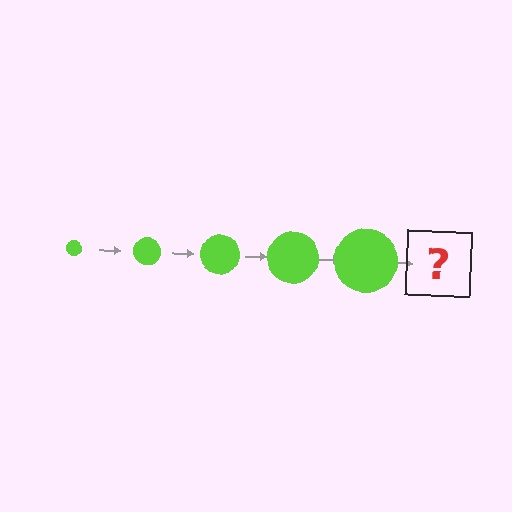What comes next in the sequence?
The next element should be a lime circle, larger than the previous one.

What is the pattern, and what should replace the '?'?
The pattern is that the circle gets progressively larger each step. The '?' should be a lime circle, larger than the previous one.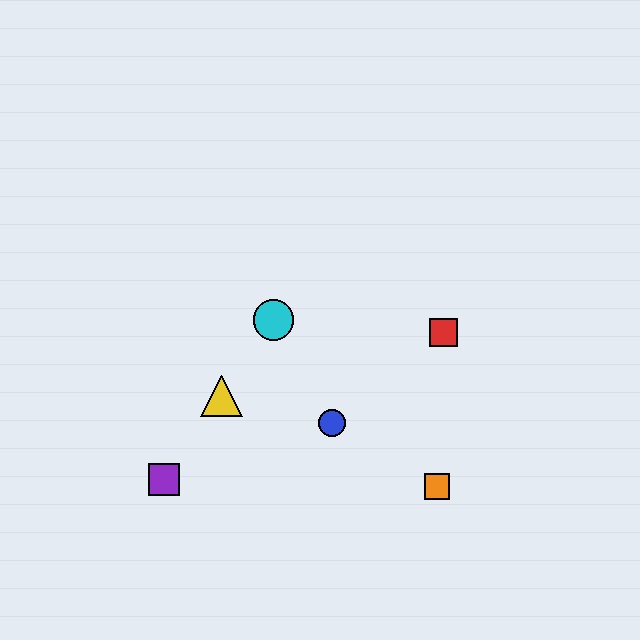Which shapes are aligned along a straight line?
The green triangle, the yellow triangle, the purple square, the cyan circle are aligned along a straight line.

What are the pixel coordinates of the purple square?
The purple square is at (164, 479).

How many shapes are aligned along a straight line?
4 shapes (the green triangle, the yellow triangle, the purple square, the cyan circle) are aligned along a straight line.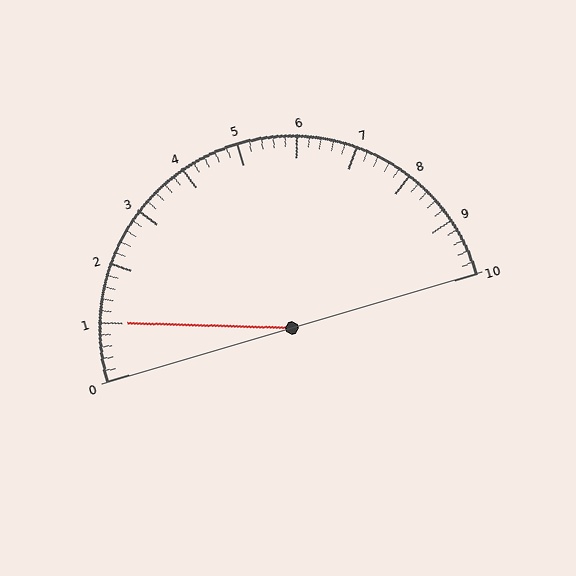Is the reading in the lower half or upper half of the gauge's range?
The reading is in the lower half of the range (0 to 10).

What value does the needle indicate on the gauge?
The needle indicates approximately 1.0.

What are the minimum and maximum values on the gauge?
The gauge ranges from 0 to 10.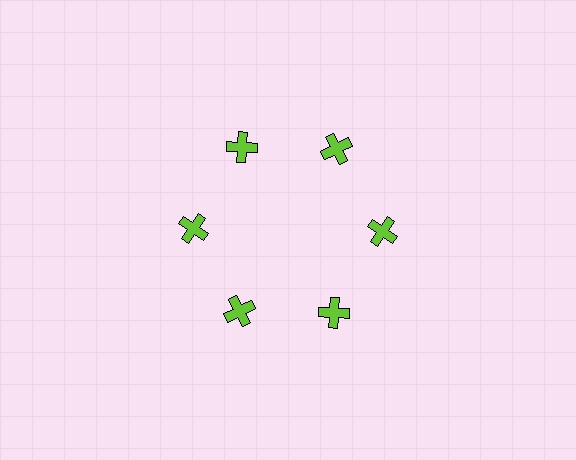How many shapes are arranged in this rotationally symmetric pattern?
There are 6 shapes, arranged in 6 groups of 1.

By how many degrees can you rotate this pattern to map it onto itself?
The pattern maps onto itself every 60 degrees of rotation.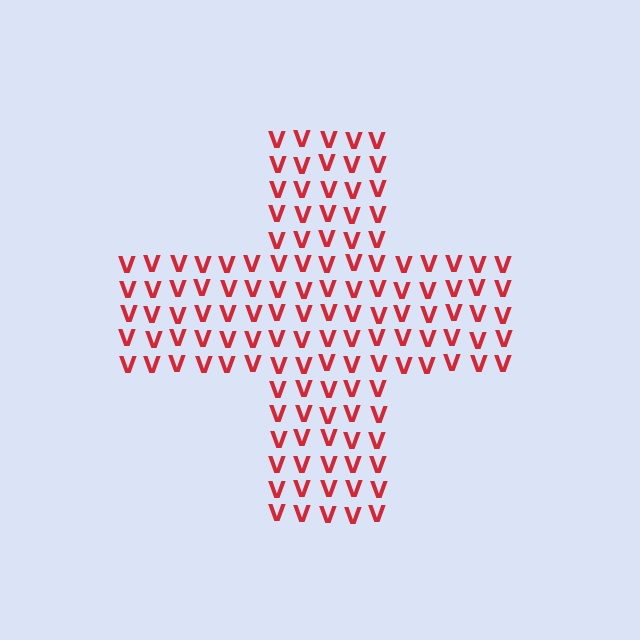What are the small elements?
The small elements are letter V's.